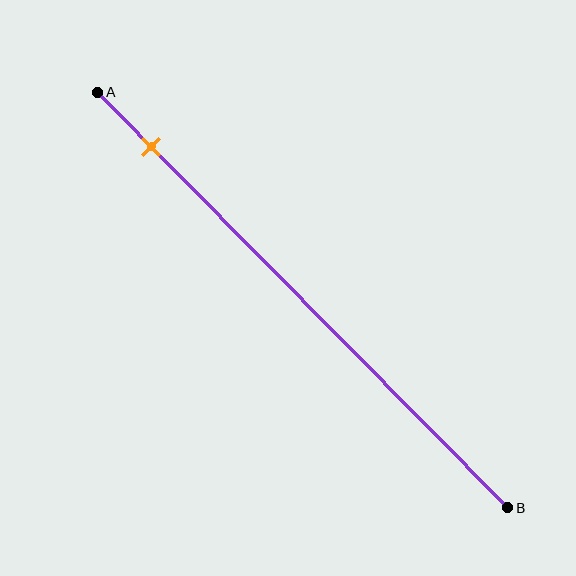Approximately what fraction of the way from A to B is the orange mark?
The orange mark is approximately 15% of the way from A to B.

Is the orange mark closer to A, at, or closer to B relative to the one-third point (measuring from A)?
The orange mark is closer to point A than the one-third point of segment AB.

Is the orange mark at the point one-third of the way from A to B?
No, the mark is at about 15% from A, not at the 33% one-third point.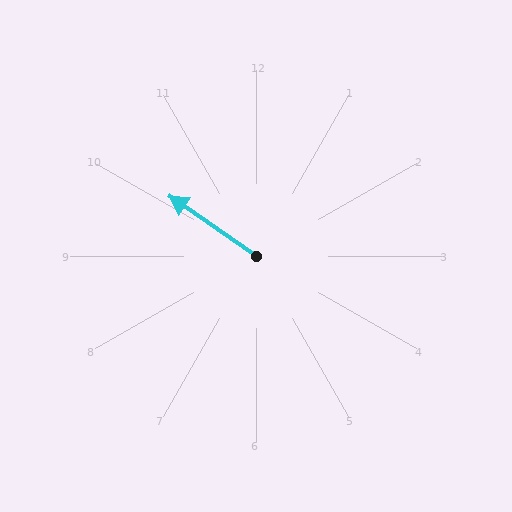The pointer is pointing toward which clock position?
Roughly 10 o'clock.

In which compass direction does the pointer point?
Northwest.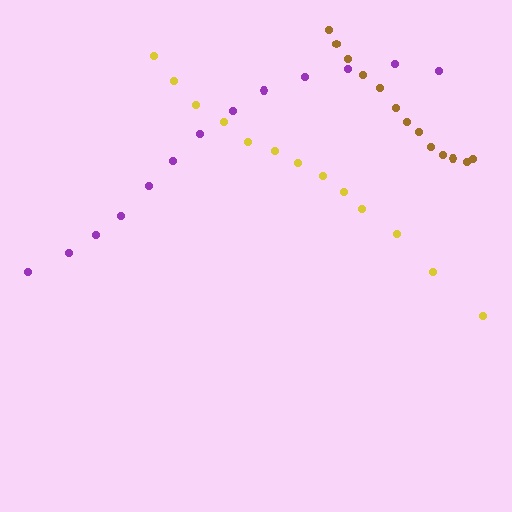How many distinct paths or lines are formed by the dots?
There are 3 distinct paths.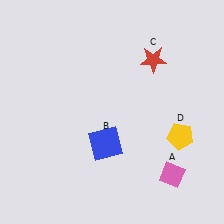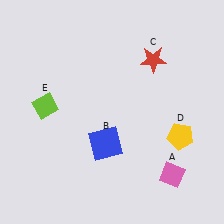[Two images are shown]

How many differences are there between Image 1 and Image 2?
There is 1 difference between the two images.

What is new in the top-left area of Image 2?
A lime diamond (E) was added in the top-left area of Image 2.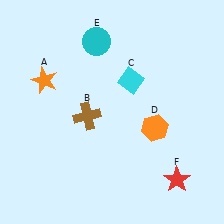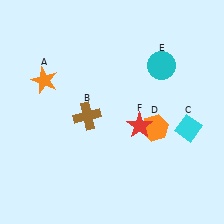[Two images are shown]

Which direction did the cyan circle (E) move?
The cyan circle (E) moved right.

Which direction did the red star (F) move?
The red star (F) moved up.